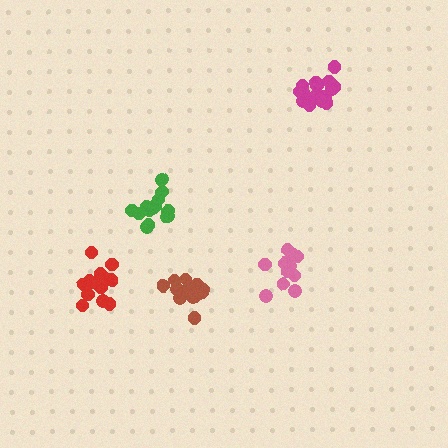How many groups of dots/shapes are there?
There are 5 groups.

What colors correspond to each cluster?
The clusters are colored: green, magenta, pink, brown, red.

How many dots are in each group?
Group 1: 15 dots, Group 2: 18 dots, Group 3: 12 dots, Group 4: 15 dots, Group 5: 15 dots (75 total).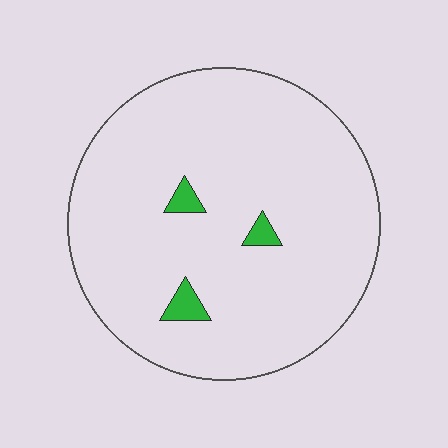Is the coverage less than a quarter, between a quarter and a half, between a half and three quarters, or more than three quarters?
Less than a quarter.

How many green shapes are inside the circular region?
3.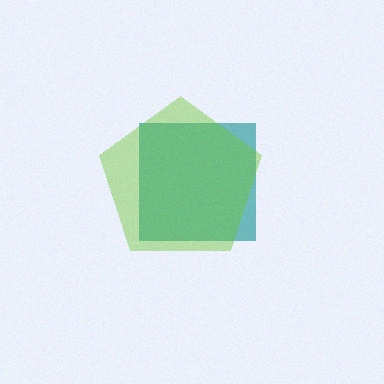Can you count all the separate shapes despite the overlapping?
Yes, there are 2 separate shapes.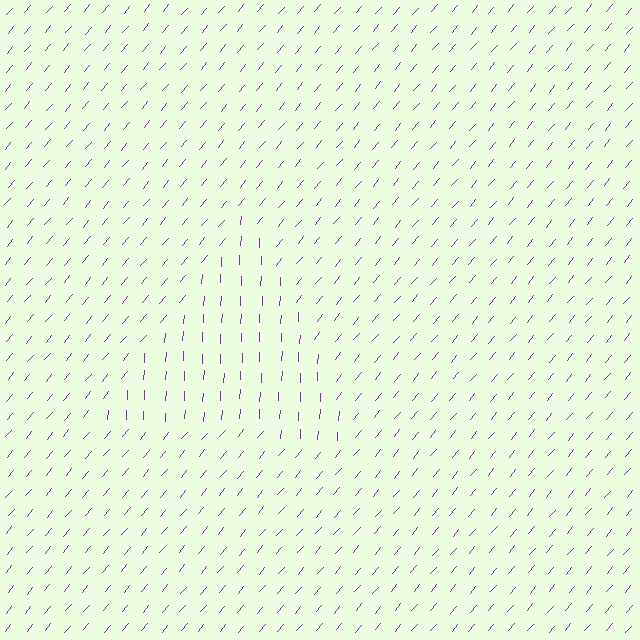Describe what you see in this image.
The image is filled with small purple line segments. A triangle region in the image has lines oriented differently from the surrounding lines, creating a visible texture boundary.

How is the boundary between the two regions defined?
The boundary is defined purely by a change in line orientation (approximately 36 degrees difference). All lines are the same color and thickness.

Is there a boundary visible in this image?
Yes, there is a texture boundary formed by a change in line orientation.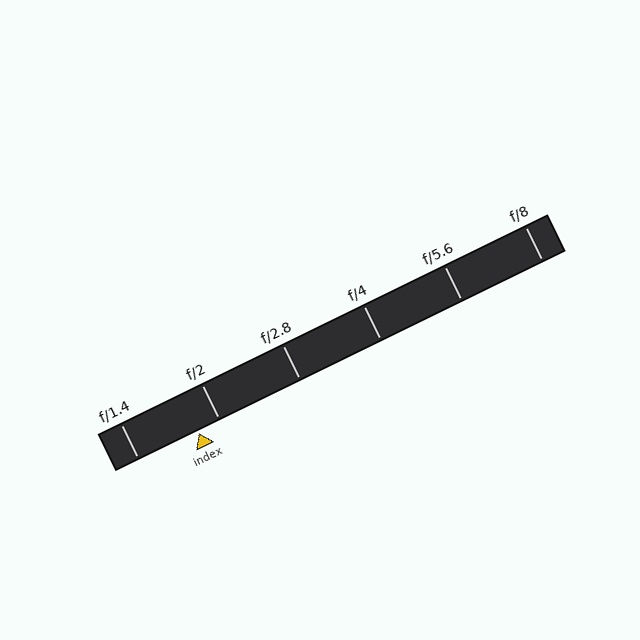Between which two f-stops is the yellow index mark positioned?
The index mark is between f/1.4 and f/2.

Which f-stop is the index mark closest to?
The index mark is closest to f/2.